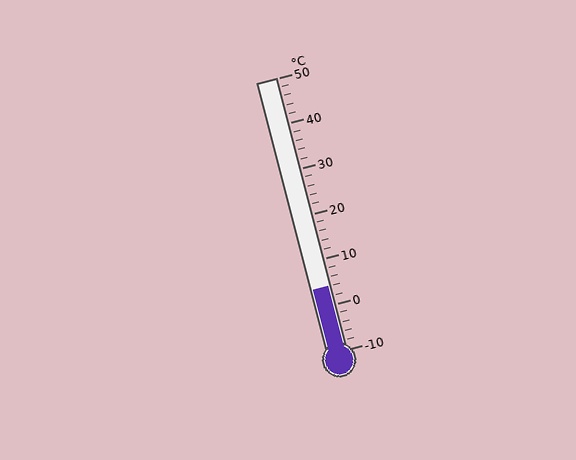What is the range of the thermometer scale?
The thermometer scale ranges from -10°C to 50°C.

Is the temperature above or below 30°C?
The temperature is below 30°C.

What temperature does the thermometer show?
The thermometer shows approximately 4°C.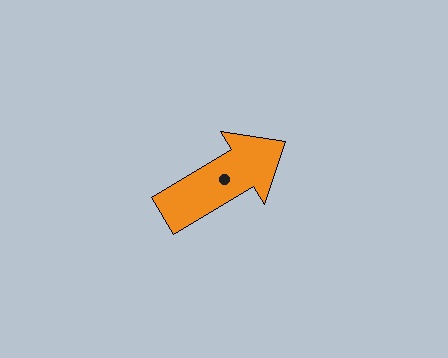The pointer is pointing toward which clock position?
Roughly 2 o'clock.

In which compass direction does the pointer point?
Northeast.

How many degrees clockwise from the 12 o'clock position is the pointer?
Approximately 59 degrees.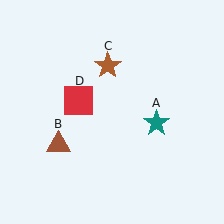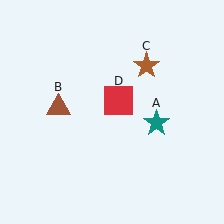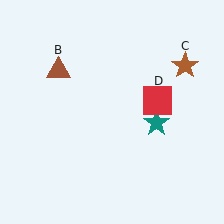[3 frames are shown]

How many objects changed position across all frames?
3 objects changed position: brown triangle (object B), brown star (object C), red square (object D).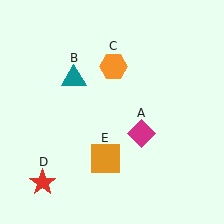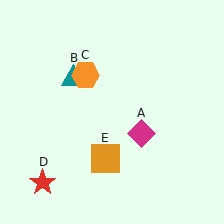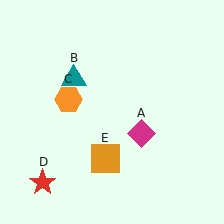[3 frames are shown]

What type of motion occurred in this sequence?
The orange hexagon (object C) rotated counterclockwise around the center of the scene.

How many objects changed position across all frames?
1 object changed position: orange hexagon (object C).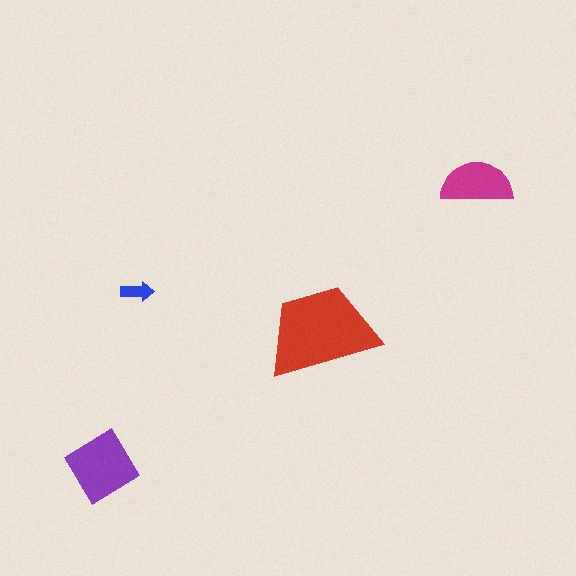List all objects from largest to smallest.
The red trapezoid, the purple diamond, the magenta semicircle, the blue arrow.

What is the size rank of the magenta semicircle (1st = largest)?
3rd.